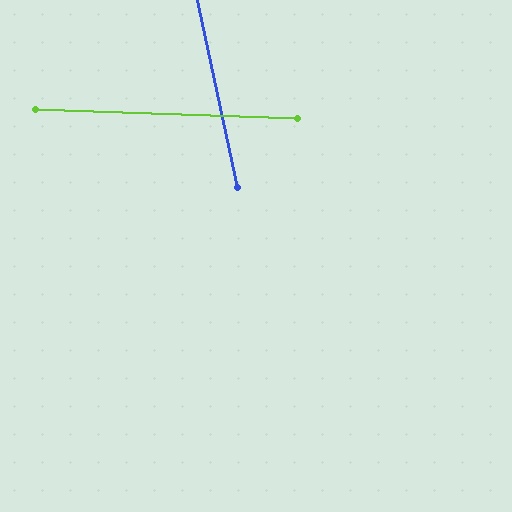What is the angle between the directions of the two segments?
Approximately 76 degrees.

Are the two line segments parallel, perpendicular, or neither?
Neither parallel nor perpendicular — they differ by about 76°.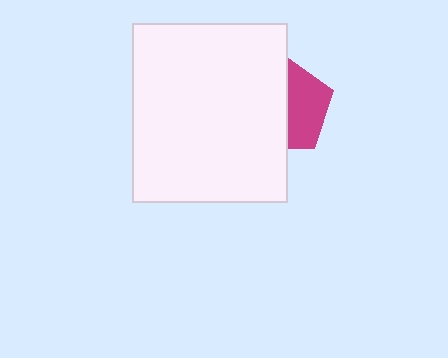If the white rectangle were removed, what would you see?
You would see the complete magenta pentagon.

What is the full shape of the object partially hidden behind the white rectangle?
The partially hidden object is a magenta pentagon.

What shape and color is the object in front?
The object in front is a white rectangle.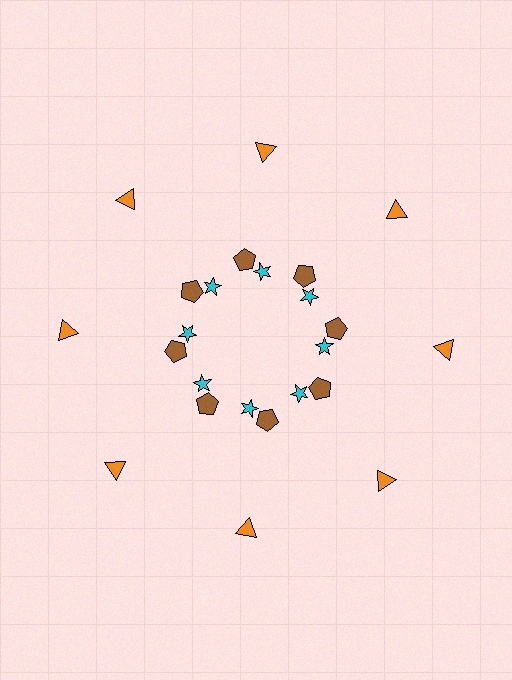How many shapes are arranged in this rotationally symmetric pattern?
There are 24 shapes, arranged in 8 groups of 3.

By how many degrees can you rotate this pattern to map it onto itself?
The pattern maps onto itself every 45 degrees of rotation.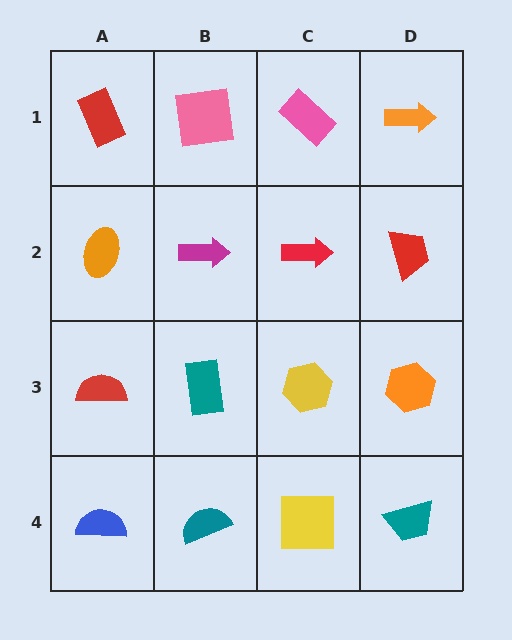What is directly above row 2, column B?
A pink square.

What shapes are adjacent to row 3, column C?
A red arrow (row 2, column C), a yellow square (row 4, column C), a teal rectangle (row 3, column B), an orange hexagon (row 3, column D).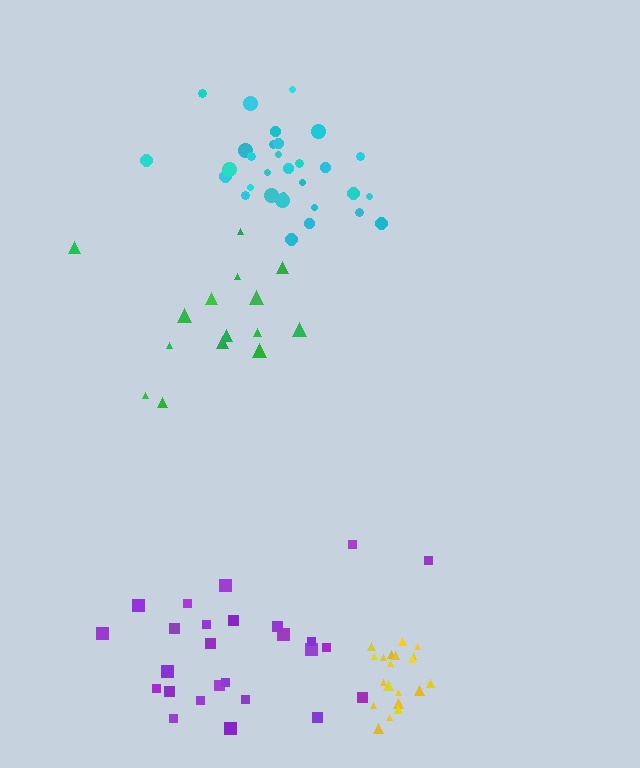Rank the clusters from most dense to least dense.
yellow, cyan, purple, green.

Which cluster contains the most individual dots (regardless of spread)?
Cyan (31).